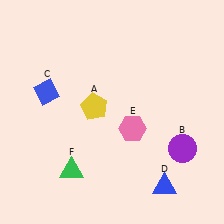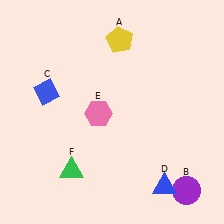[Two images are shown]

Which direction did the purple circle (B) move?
The purple circle (B) moved down.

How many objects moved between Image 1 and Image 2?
3 objects moved between the two images.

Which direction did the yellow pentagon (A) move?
The yellow pentagon (A) moved up.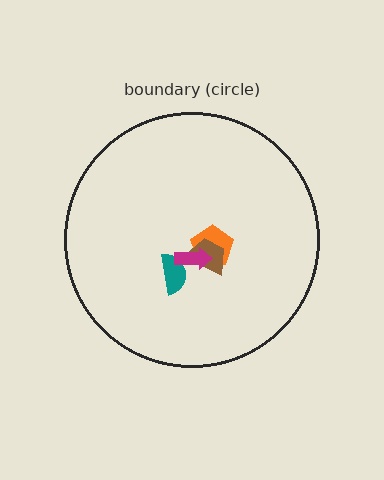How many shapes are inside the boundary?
4 inside, 0 outside.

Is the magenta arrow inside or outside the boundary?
Inside.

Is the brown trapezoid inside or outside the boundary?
Inside.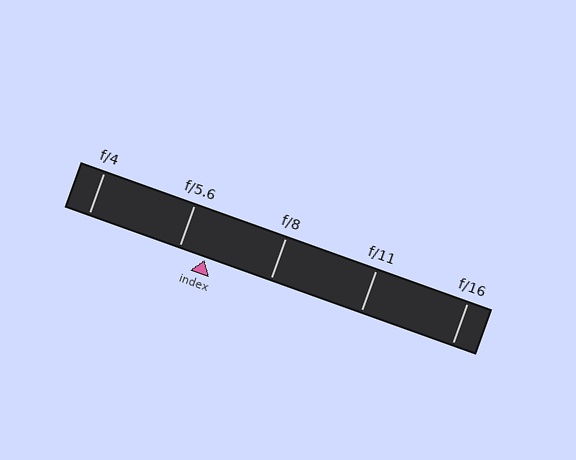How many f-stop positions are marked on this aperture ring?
There are 5 f-stop positions marked.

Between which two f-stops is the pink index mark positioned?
The index mark is between f/5.6 and f/8.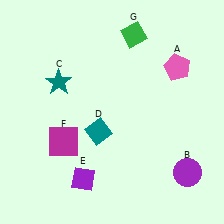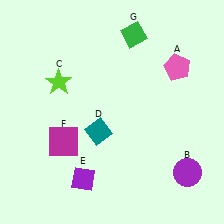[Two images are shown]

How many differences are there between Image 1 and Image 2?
There is 1 difference between the two images.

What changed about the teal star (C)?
In Image 1, C is teal. In Image 2, it changed to lime.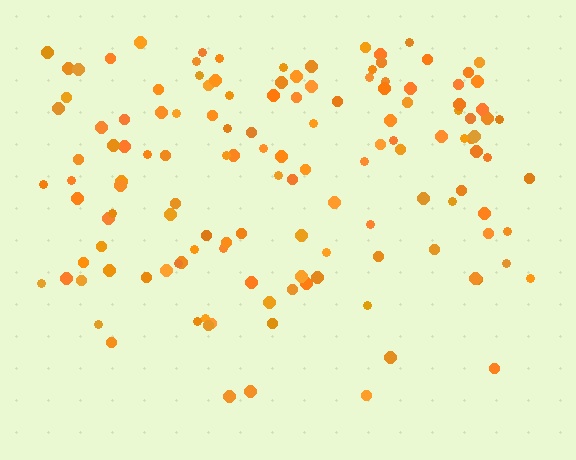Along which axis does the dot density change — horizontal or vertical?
Vertical.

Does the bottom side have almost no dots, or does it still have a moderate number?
Still a moderate number, just noticeably fewer than the top.